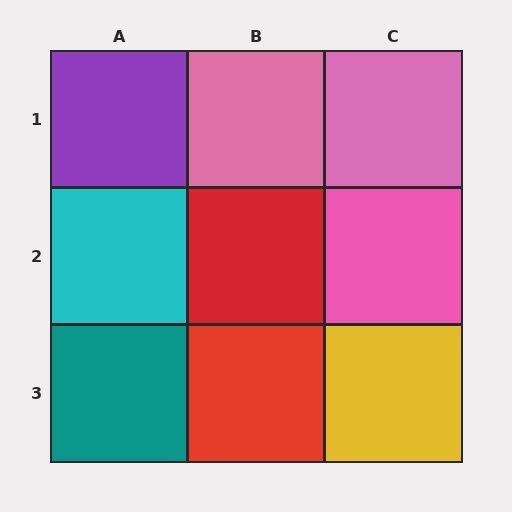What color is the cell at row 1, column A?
Purple.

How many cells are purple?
1 cell is purple.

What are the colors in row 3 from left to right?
Teal, red, yellow.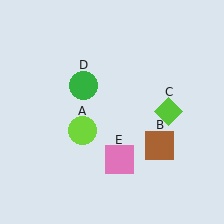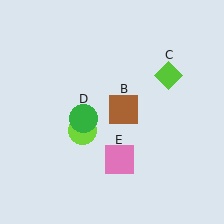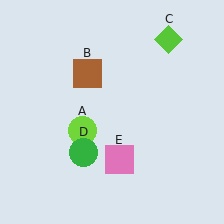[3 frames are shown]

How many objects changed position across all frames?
3 objects changed position: brown square (object B), lime diamond (object C), green circle (object D).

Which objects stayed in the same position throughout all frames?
Lime circle (object A) and pink square (object E) remained stationary.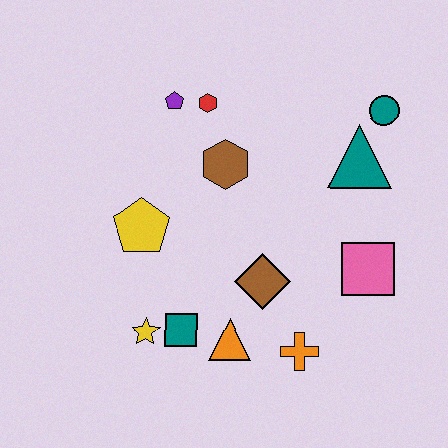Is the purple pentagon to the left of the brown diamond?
Yes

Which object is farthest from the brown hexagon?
The orange cross is farthest from the brown hexagon.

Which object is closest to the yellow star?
The teal square is closest to the yellow star.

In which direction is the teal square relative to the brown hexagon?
The teal square is below the brown hexagon.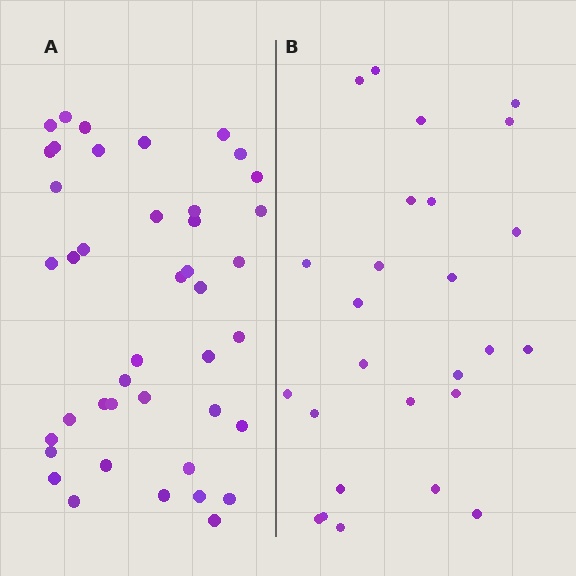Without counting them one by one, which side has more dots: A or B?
Region A (the left region) has more dots.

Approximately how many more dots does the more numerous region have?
Region A has approximately 15 more dots than region B.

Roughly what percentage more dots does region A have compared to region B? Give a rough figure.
About 60% more.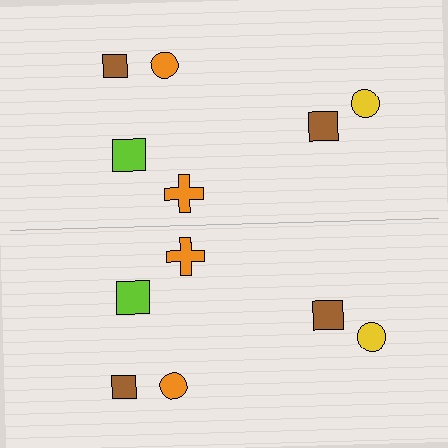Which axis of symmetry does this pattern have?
The pattern has a horizontal axis of symmetry running through the center of the image.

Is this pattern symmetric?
Yes, this pattern has bilateral (reflection) symmetry.